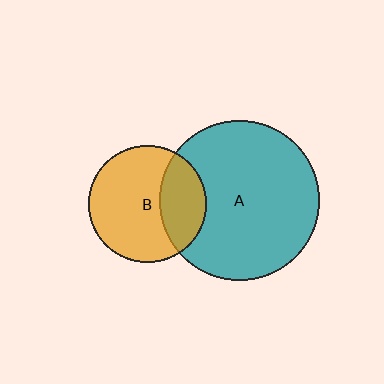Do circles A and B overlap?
Yes.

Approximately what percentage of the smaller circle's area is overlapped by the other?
Approximately 30%.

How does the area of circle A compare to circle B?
Approximately 1.9 times.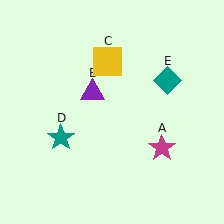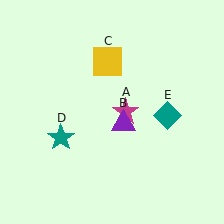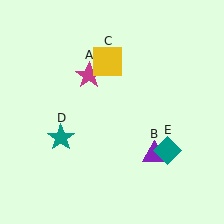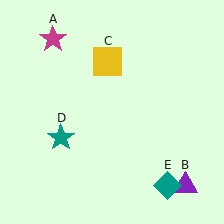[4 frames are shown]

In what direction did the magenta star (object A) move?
The magenta star (object A) moved up and to the left.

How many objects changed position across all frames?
3 objects changed position: magenta star (object A), purple triangle (object B), teal diamond (object E).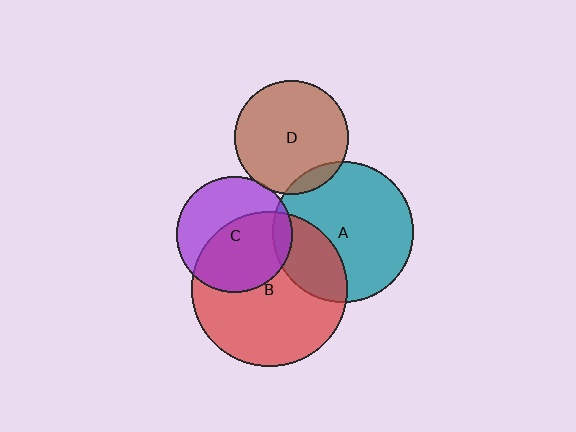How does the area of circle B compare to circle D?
Approximately 1.9 times.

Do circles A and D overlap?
Yes.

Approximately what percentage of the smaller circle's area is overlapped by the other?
Approximately 10%.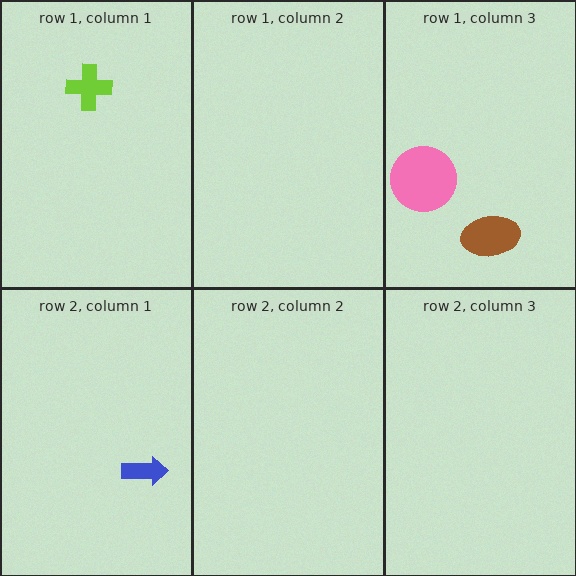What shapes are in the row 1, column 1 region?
The lime cross.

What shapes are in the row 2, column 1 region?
The blue arrow.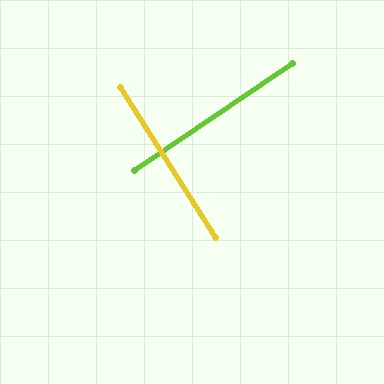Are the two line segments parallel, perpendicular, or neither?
Perpendicular — they meet at approximately 88°.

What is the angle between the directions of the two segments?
Approximately 88 degrees.